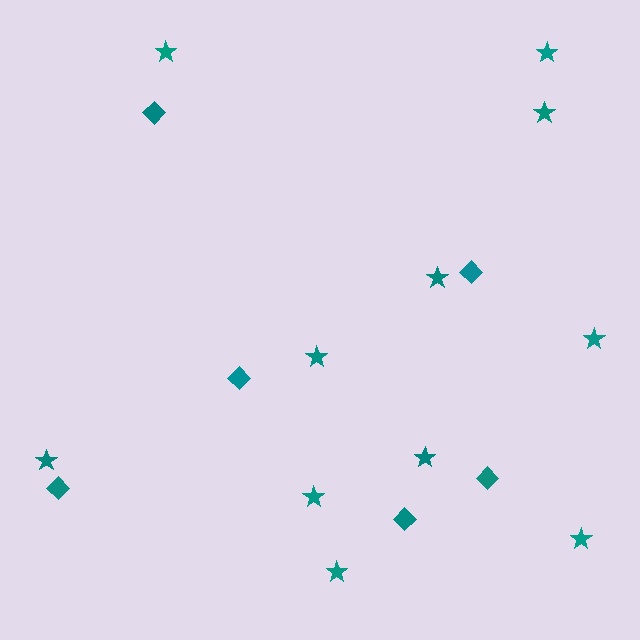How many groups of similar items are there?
There are 2 groups: one group of stars (11) and one group of diamonds (6).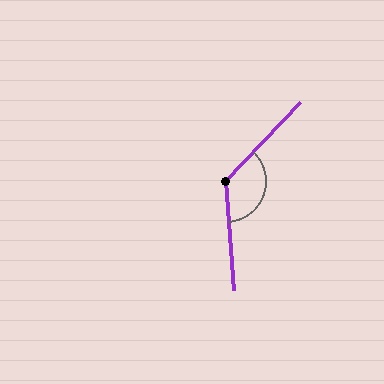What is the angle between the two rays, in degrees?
Approximately 132 degrees.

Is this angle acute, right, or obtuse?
It is obtuse.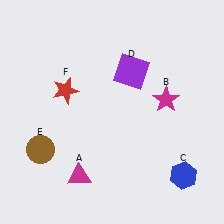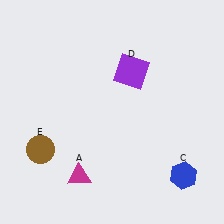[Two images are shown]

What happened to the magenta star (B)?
The magenta star (B) was removed in Image 2. It was in the top-right area of Image 1.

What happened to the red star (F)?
The red star (F) was removed in Image 2. It was in the top-left area of Image 1.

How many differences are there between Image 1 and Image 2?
There are 2 differences between the two images.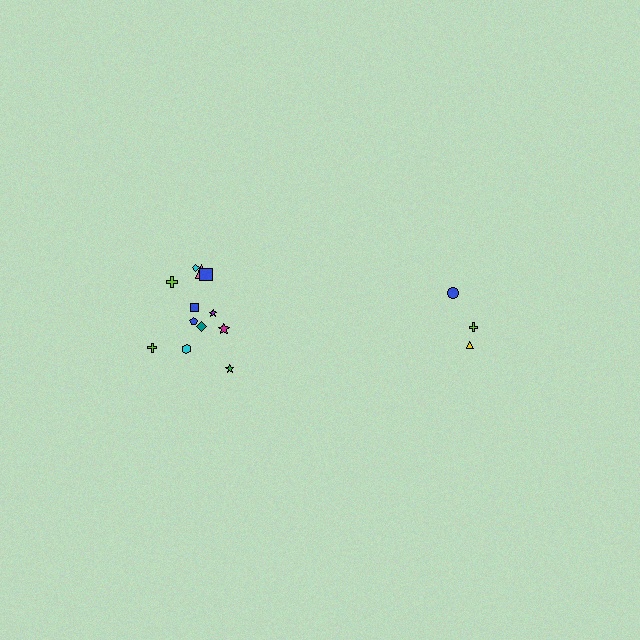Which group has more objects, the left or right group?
The left group.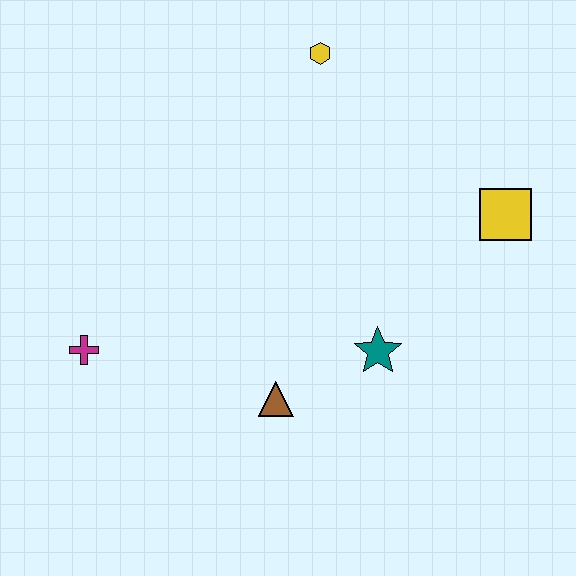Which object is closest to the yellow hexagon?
The yellow square is closest to the yellow hexagon.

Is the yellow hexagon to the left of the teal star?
Yes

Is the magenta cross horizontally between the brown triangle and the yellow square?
No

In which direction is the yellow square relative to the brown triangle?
The yellow square is to the right of the brown triangle.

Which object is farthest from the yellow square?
The magenta cross is farthest from the yellow square.